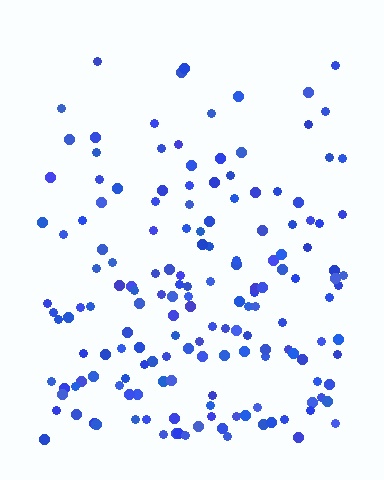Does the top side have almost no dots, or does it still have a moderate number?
Still a moderate number, just noticeably fewer than the bottom.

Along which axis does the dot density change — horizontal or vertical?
Vertical.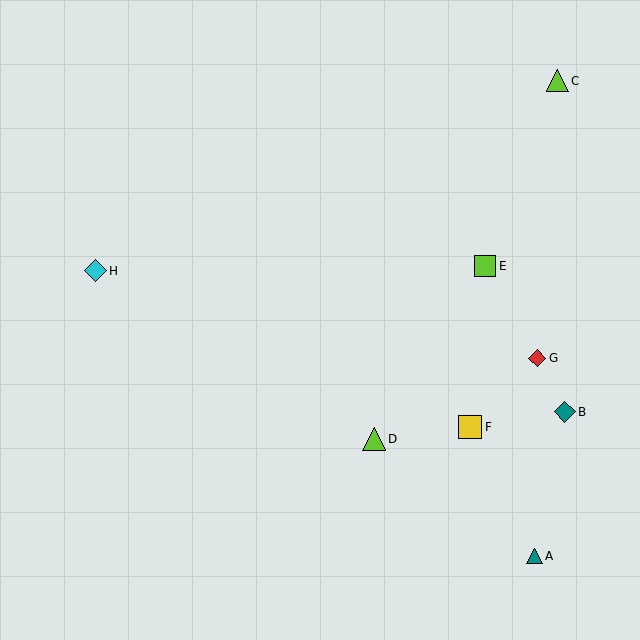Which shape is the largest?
The yellow square (labeled F) is the largest.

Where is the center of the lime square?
The center of the lime square is at (485, 266).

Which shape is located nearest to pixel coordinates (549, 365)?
The red diamond (labeled G) at (537, 358) is nearest to that location.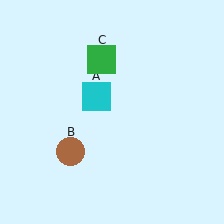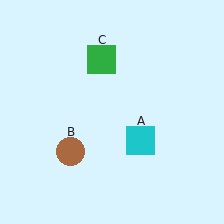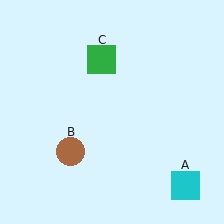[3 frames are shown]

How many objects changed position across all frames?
1 object changed position: cyan square (object A).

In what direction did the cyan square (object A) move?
The cyan square (object A) moved down and to the right.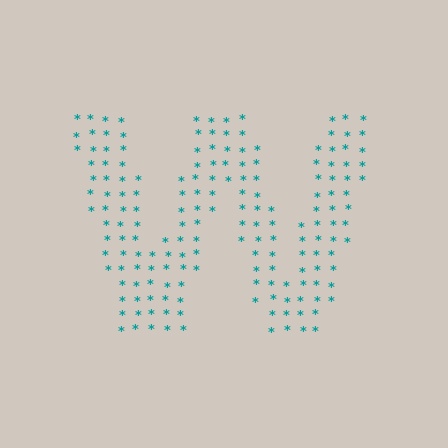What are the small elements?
The small elements are asterisks.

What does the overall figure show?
The overall figure shows the letter W.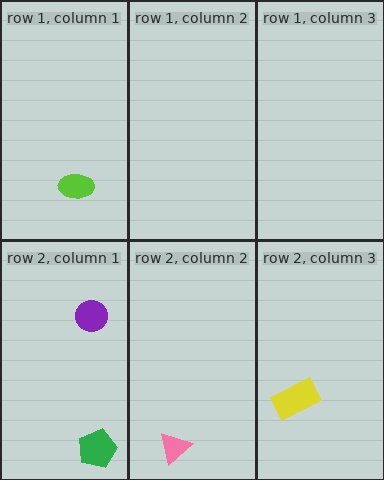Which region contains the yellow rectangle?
The row 2, column 3 region.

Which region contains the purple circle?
The row 2, column 1 region.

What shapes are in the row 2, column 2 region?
The pink triangle.